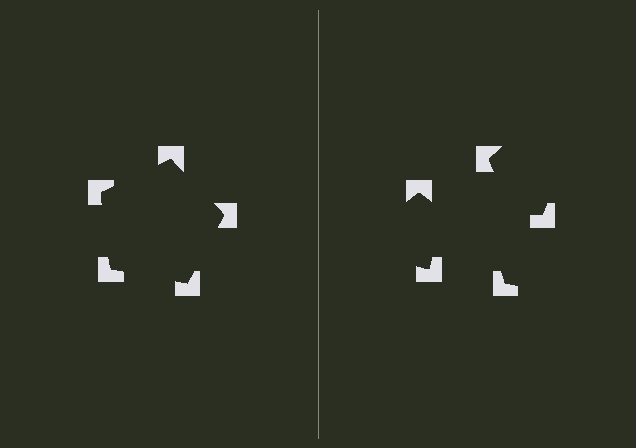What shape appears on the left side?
An illusory pentagon.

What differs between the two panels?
The notched squares are positioned identically on both sides; only the wedge orientations differ. On the left they align to a pentagon; on the right they are misaligned.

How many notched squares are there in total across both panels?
10 — 5 on each side.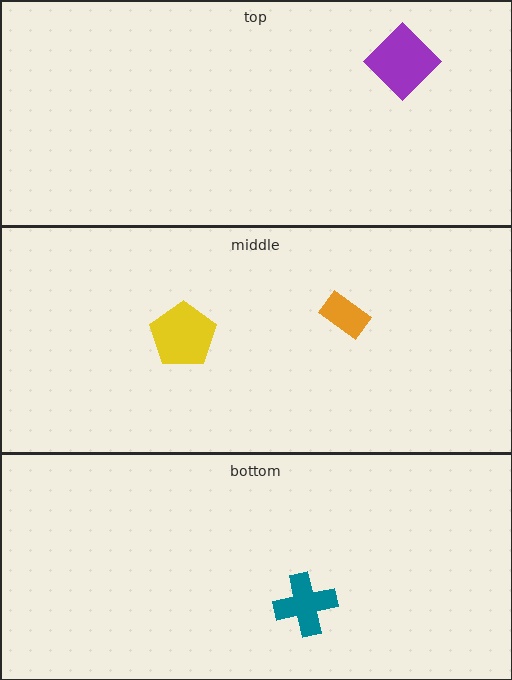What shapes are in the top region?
The purple diamond.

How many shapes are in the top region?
1.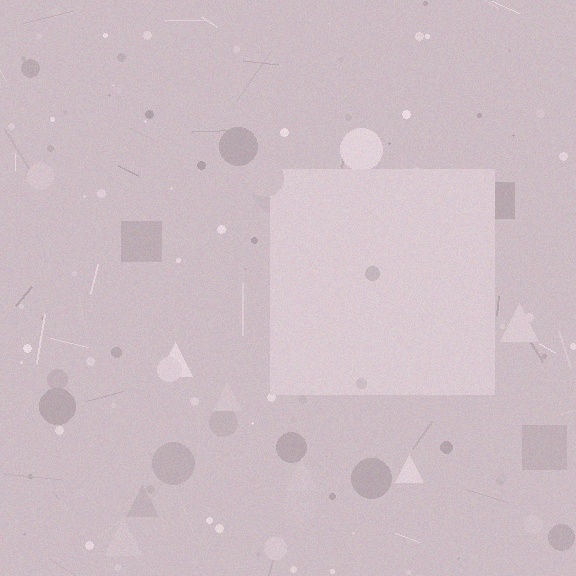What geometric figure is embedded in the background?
A square is embedded in the background.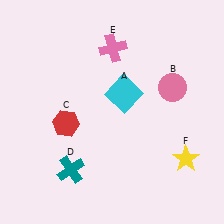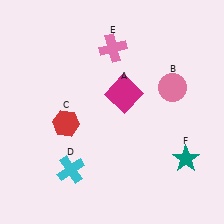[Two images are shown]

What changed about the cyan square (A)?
In Image 1, A is cyan. In Image 2, it changed to magenta.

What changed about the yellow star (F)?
In Image 1, F is yellow. In Image 2, it changed to teal.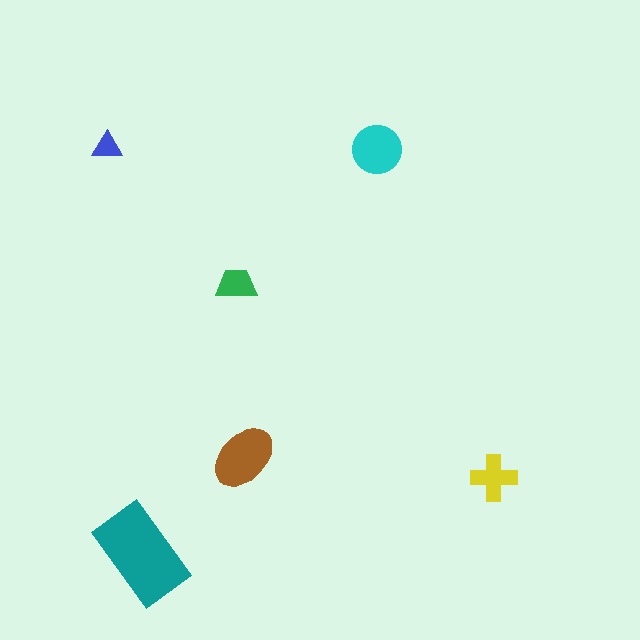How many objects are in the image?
There are 6 objects in the image.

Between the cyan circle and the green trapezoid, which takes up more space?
The cyan circle.